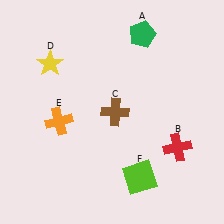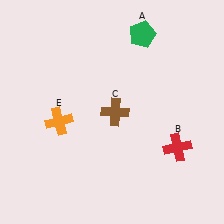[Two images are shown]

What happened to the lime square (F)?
The lime square (F) was removed in Image 2. It was in the bottom-right area of Image 1.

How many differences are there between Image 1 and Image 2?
There are 2 differences between the two images.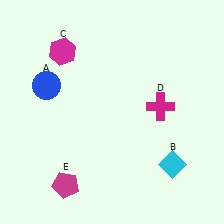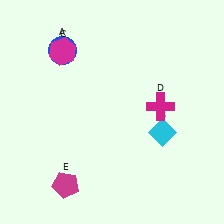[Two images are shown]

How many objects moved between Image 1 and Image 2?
2 objects moved between the two images.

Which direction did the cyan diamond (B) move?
The cyan diamond (B) moved up.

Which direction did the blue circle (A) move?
The blue circle (A) moved up.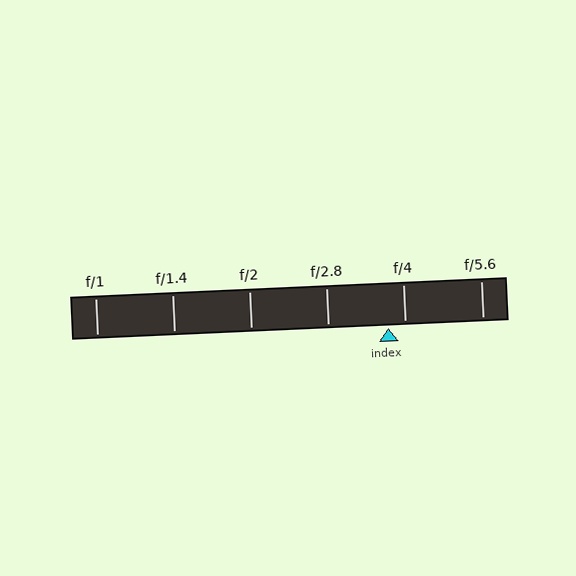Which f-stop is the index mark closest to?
The index mark is closest to f/4.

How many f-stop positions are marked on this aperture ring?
There are 6 f-stop positions marked.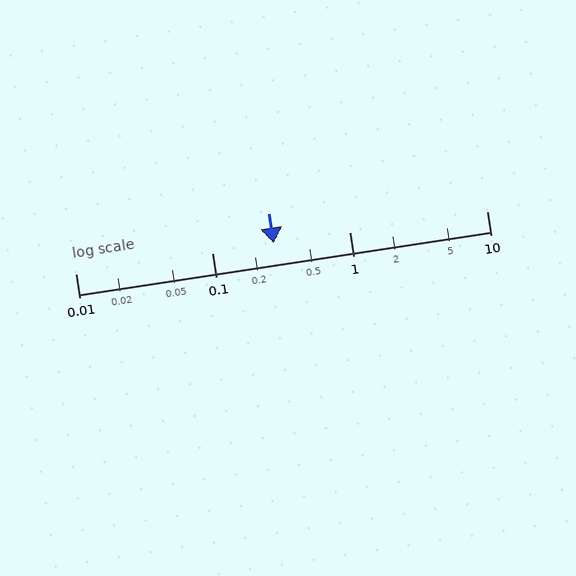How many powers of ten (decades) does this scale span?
The scale spans 3 decades, from 0.01 to 10.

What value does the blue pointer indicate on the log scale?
The pointer indicates approximately 0.28.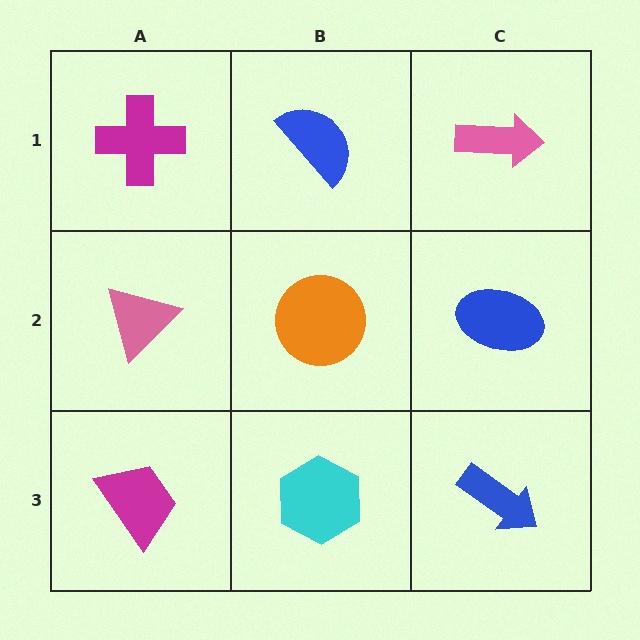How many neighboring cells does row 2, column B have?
4.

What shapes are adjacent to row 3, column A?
A pink triangle (row 2, column A), a cyan hexagon (row 3, column B).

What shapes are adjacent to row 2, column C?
A pink arrow (row 1, column C), a blue arrow (row 3, column C), an orange circle (row 2, column B).